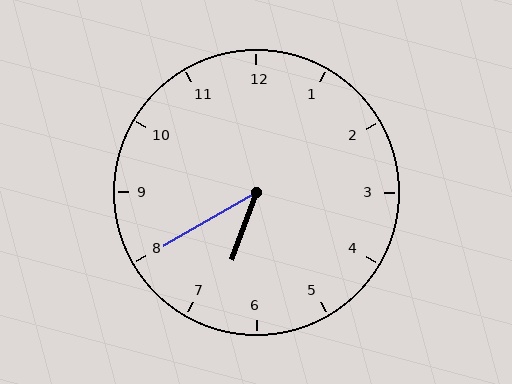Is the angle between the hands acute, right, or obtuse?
It is acute.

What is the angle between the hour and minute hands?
Approximately 40 degrees.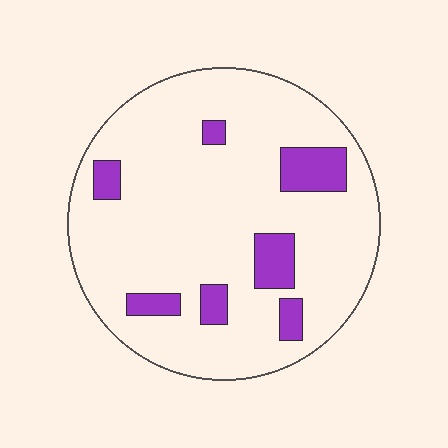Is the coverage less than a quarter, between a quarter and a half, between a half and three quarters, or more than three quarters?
Less than a quarter.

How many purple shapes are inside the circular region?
7.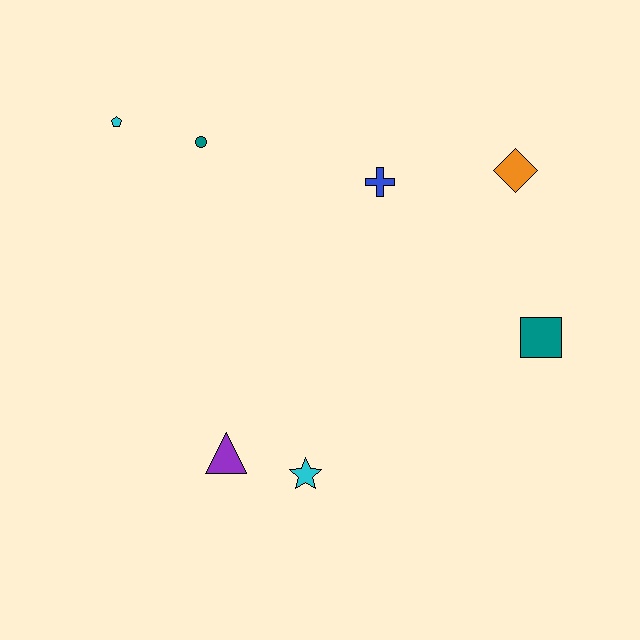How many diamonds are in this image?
There is 1 diamond.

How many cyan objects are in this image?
There are 2 cyan objects.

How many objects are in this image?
There are 7 objects.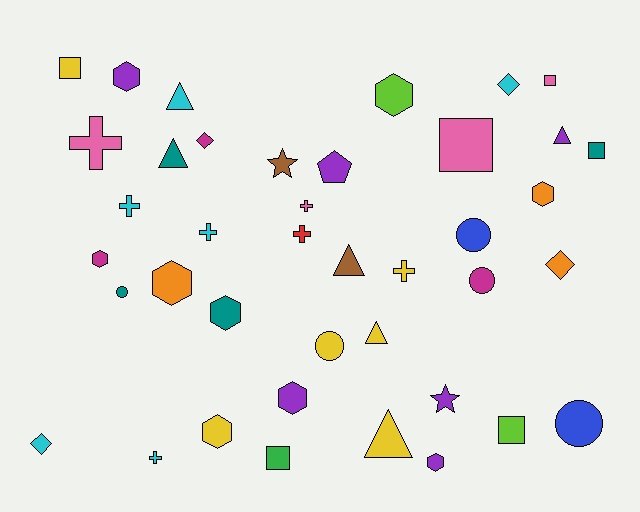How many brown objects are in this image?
There are 2 brown objects.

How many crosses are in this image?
There are 7 crosses.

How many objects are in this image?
There are 40 objects.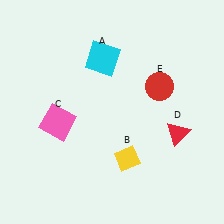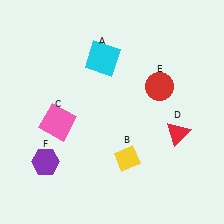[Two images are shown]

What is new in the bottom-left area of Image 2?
A purple hexagon (F) was added in the bottom-left area of Image 2.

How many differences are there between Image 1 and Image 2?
There is 1 difference between the two images.